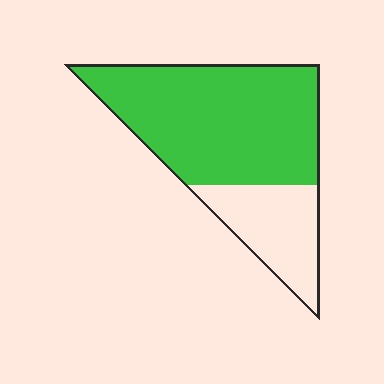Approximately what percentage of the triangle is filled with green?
Approximately 70%.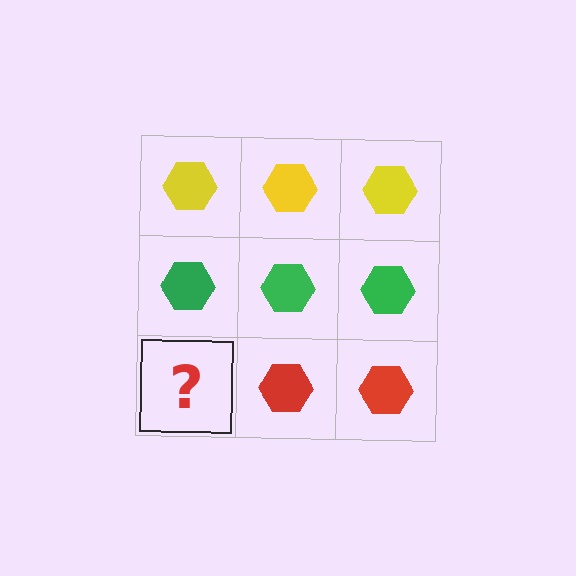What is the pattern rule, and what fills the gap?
The rule is that each row has a consistent color. The gap should be filled with a red hexagon.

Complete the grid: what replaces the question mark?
The question mark should be replaced with a red hexagon.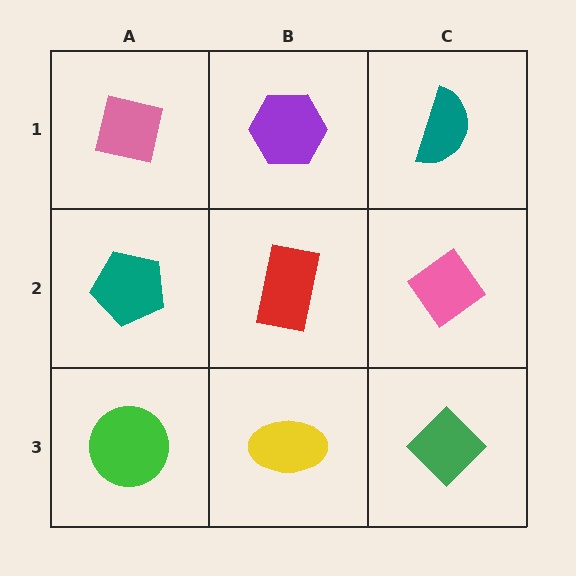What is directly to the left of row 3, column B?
A green circle.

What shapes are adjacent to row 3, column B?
A red rectangle (row 2, column B), a green circle (row 3, column A), a green diamond (row 3, column C).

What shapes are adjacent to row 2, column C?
A teal semicircle (row 1, column C), a green diamond (row 3, column C), a red rectangle (row 2, column B).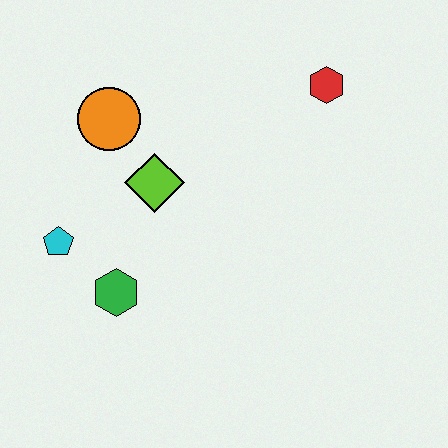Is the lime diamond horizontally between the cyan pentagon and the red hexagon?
Yes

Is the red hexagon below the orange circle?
No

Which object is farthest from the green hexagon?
The red hexagon is farthest from the green hexagon.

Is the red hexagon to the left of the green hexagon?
No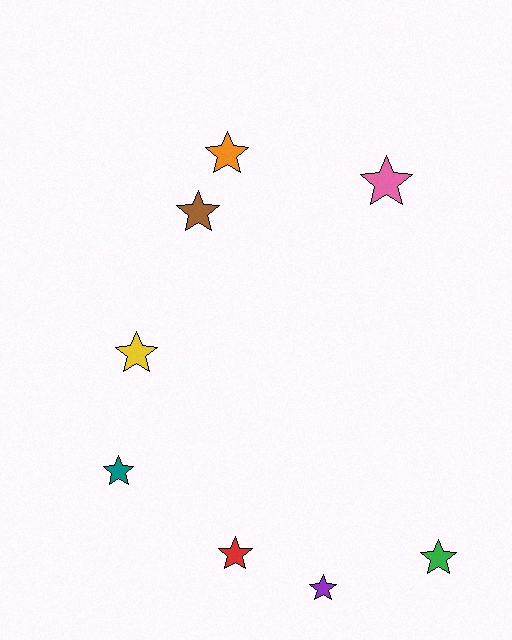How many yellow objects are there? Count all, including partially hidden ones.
There is 1 yellow object.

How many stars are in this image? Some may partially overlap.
There are 8 stars.